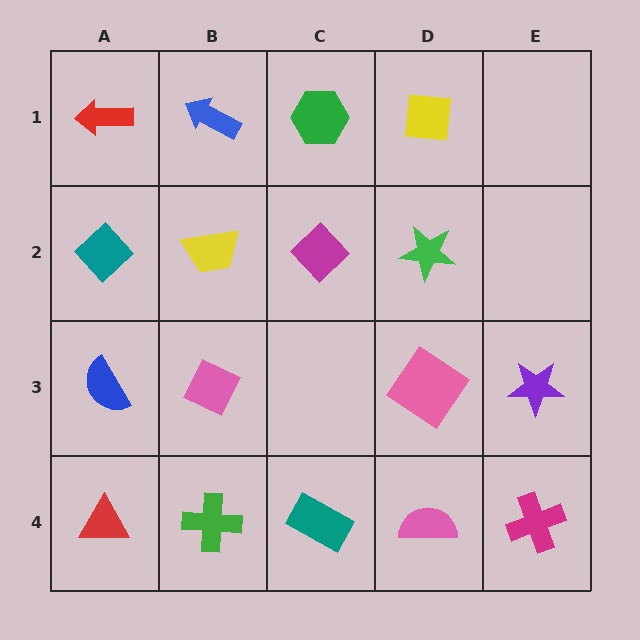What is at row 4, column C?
A teal rectangle.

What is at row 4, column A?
A red triangle.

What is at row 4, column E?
A magenta cross.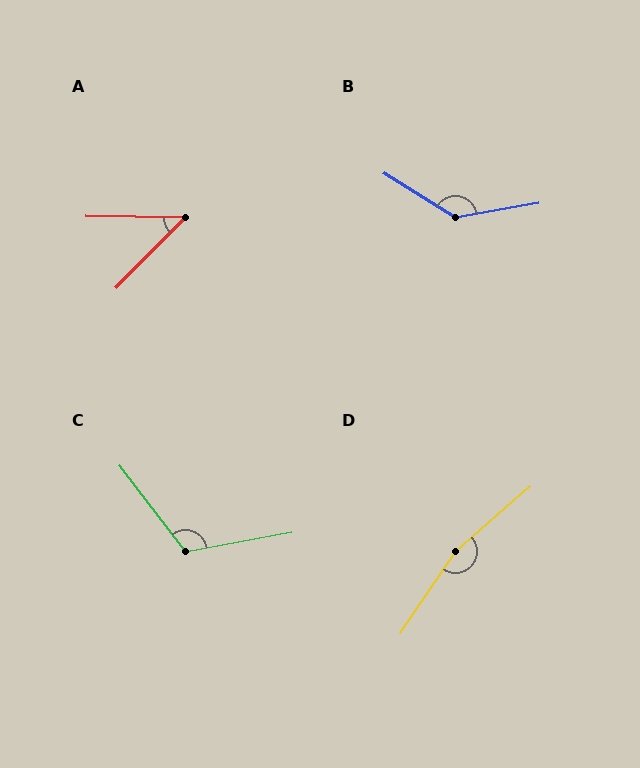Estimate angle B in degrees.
Approximately 139 degrees.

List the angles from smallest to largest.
A (47°), C (117°), B (139°), D (165°).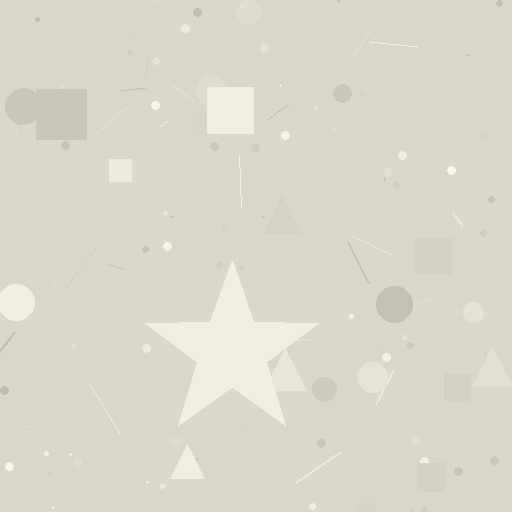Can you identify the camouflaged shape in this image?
The camouflaged shape is a star.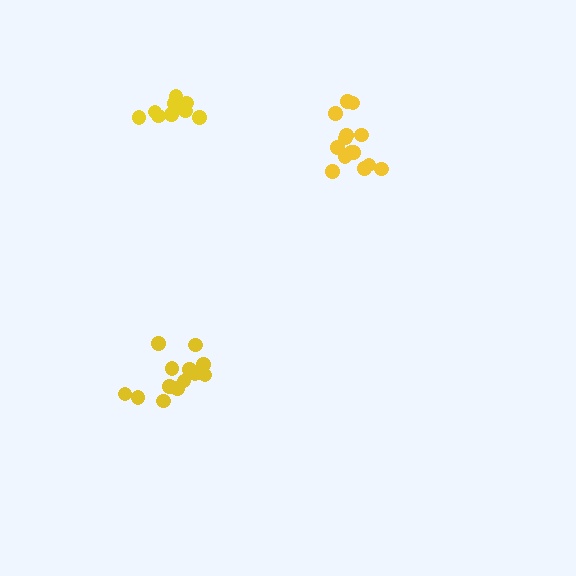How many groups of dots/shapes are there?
There are 3 groups.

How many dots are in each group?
Group 1: 15 dots, Group 2: 14 dots, Group 3: 10 dots (39 total).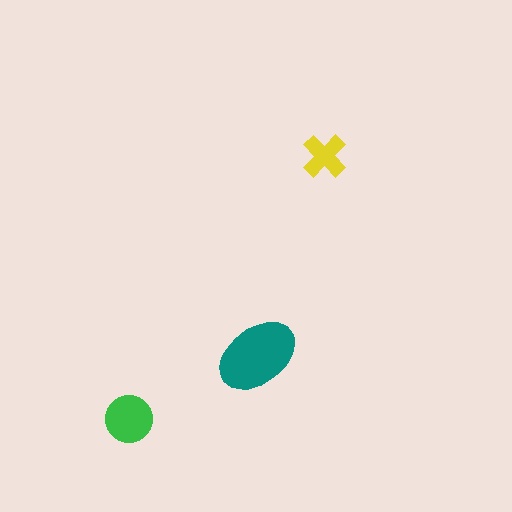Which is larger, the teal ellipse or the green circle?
The teal ellipse.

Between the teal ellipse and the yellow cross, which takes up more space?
The teal ellipse.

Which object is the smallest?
The yellow cross.